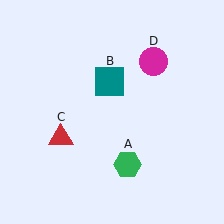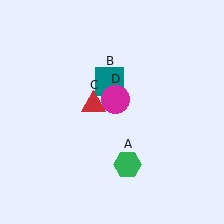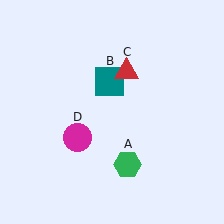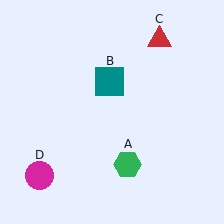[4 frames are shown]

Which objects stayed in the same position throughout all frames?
Green hexagon (object A) and teal square (object B) remained stationary.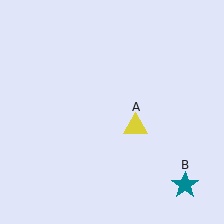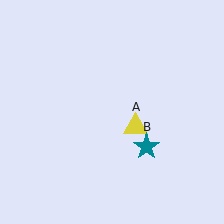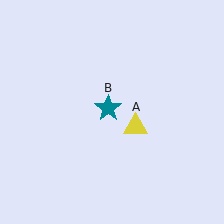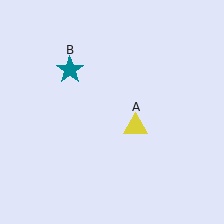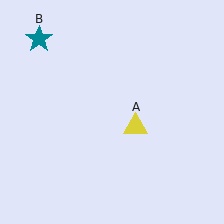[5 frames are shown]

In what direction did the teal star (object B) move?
The teal star (object B) moved up and to the left.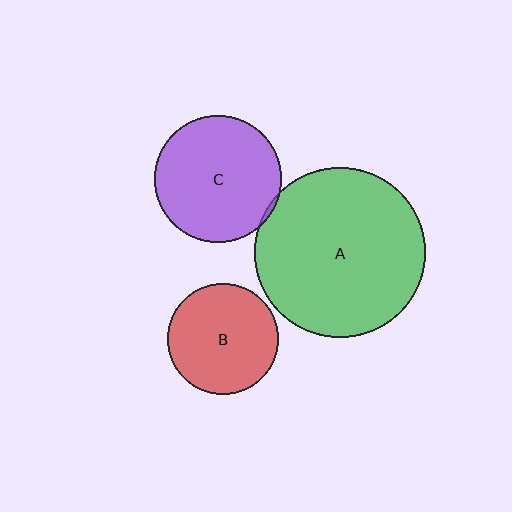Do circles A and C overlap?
Yes.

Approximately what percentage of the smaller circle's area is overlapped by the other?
Approximately 5%.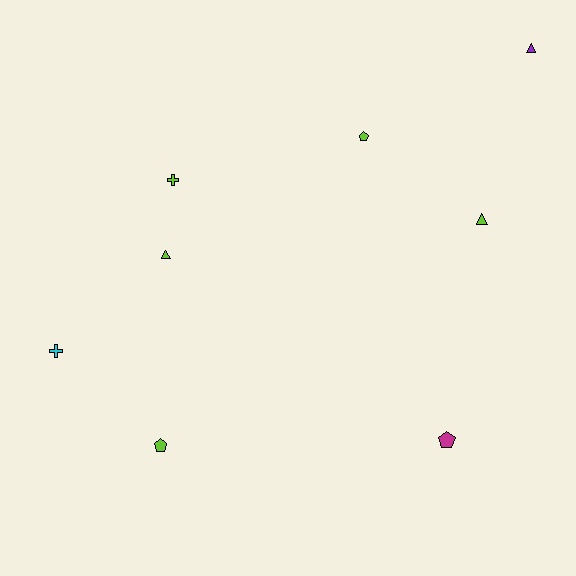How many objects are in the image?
There are 8 objects.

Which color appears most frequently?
Lime, with 5 objects.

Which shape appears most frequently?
Triangle, with 3 objects.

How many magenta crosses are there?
There are no magenta crosses.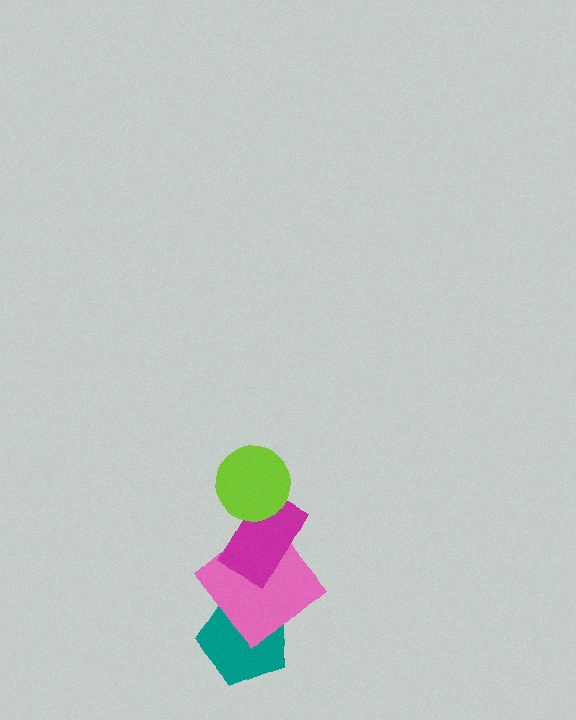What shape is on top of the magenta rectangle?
The lime circle is on top of the magenta rectangle.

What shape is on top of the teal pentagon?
The pink diamond is on top of the teal pentagon.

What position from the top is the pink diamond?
The pink diamond is 3rd from the top.